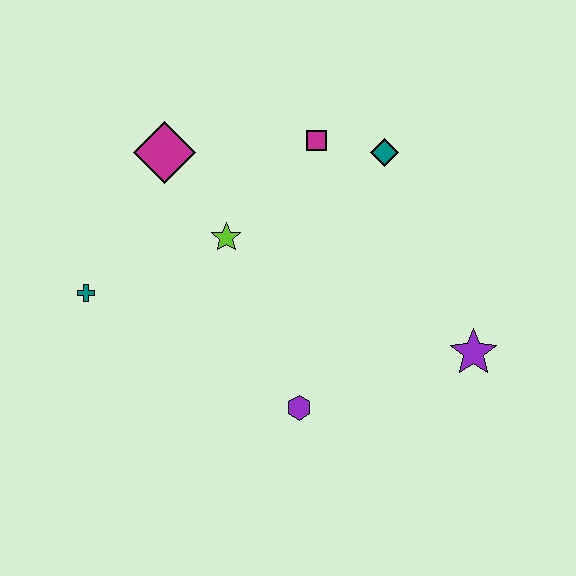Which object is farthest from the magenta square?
The teal cross is farthest from the magenta square.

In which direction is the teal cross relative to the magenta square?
The teal cross is to the left of the magenta square.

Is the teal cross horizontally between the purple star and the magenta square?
No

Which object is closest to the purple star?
The purple hexagon is closest to the purple star.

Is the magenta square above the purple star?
Yes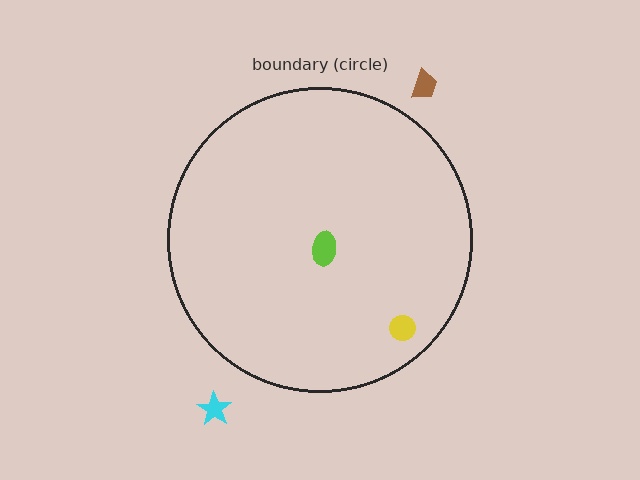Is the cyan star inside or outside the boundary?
Outside.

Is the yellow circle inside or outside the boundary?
Inside.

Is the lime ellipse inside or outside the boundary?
Inside.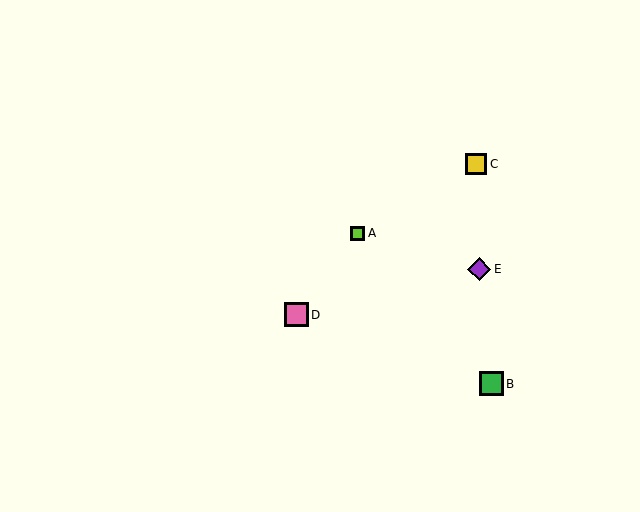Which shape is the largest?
The pink square (labeled D) is the largest.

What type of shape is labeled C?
Shape C is a yellow square.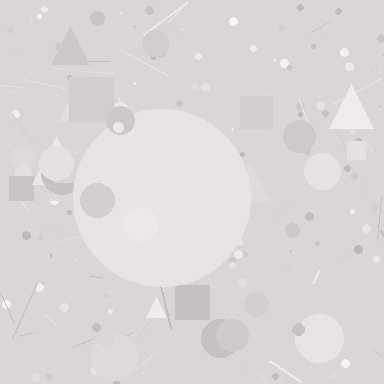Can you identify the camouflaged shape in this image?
The camouflaged shape is a circle.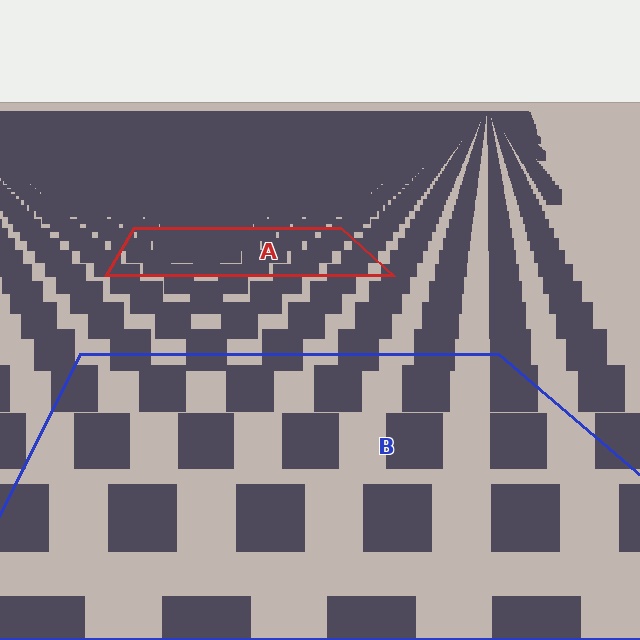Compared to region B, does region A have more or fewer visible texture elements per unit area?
Region A has more texture elements per unit area — they are packed more densely because it is farther away.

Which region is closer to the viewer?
Region B is closer. The texture elements there are larger and more spread out.